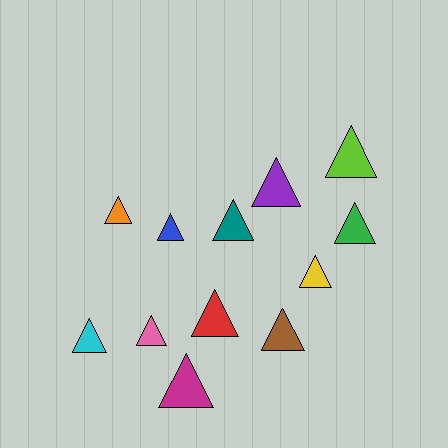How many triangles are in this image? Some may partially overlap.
There are 12 triangles.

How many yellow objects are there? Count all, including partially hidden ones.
There is 1 yellow object.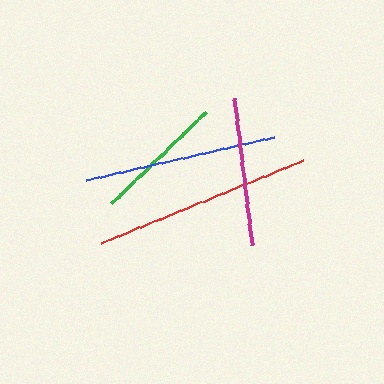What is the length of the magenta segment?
The magenta segment is approximately 148 pixels long.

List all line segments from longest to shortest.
From longest to shortest: red, blue, magenta, green.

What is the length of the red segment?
The red segment is approximately 217 pixels long.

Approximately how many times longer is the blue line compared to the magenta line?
The blue line is approximately 1.3 times the length of the magenta line.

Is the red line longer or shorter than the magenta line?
The red line is longer than the magenta line.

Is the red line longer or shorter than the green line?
The red line is longer than the green line.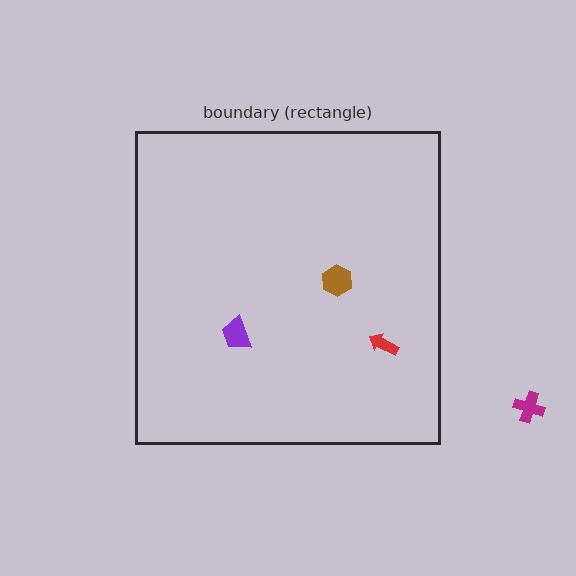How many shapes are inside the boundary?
3 inside, 1 outside.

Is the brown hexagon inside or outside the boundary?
Inside.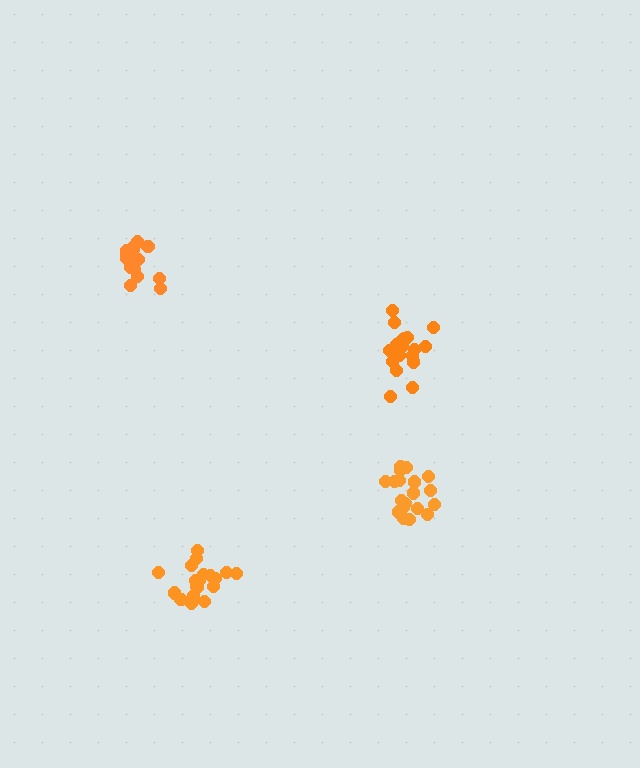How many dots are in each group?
Group 1: 21 dots, Group 2: 19 dots, Group 3: 20 dots, Group 4: 15 dots (75 total).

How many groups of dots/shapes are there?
There are 4 groups.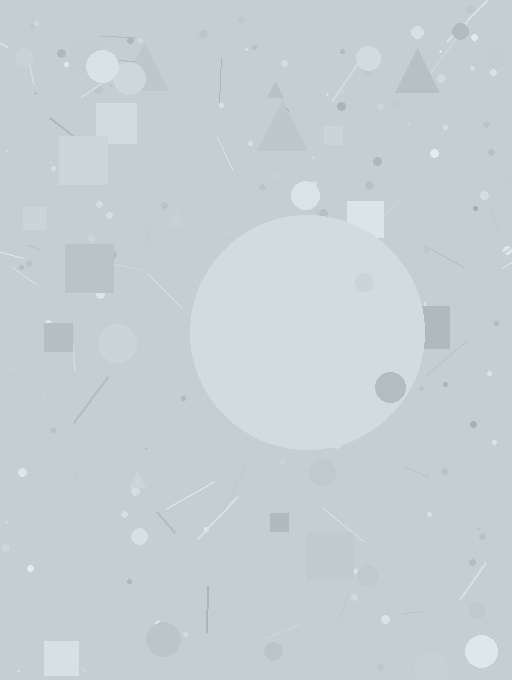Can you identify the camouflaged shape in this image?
The camouflaged shape is a circle.